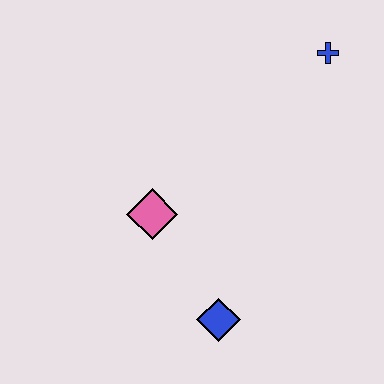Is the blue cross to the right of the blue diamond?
Yes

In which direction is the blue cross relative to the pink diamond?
The blue cross is to the right of the pink diamond.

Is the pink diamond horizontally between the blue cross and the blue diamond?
No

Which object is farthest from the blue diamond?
The blue cross is farthest from the blue diamond.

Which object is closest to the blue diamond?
The pink diamond is closest to the blue diamond.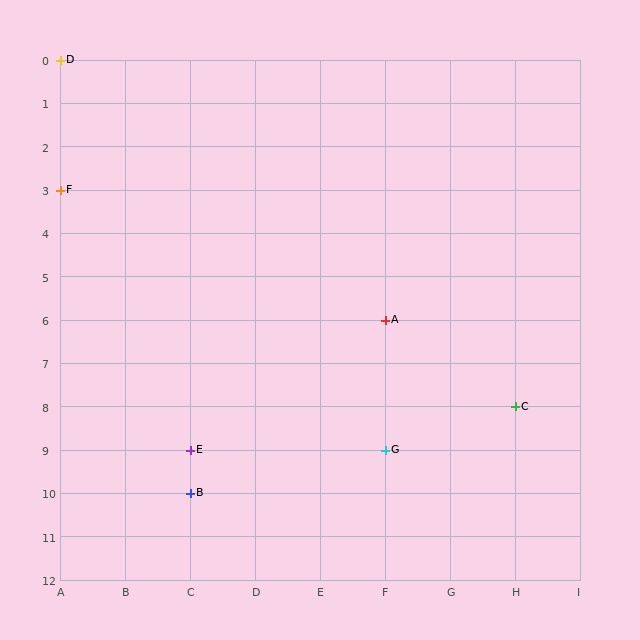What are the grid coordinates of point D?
Point D is at grid coordinates (A, 0).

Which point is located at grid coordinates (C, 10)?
Point B is at (C, 10).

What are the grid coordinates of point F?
Point F is at grid coordinates (A, 3).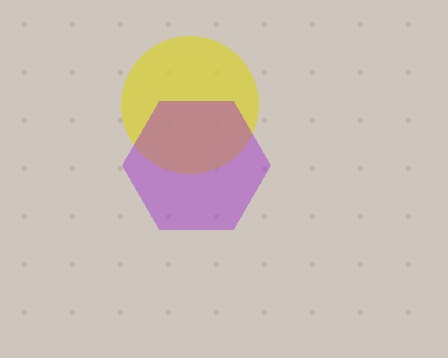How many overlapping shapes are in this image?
There are 2 overlapping shapes in the image.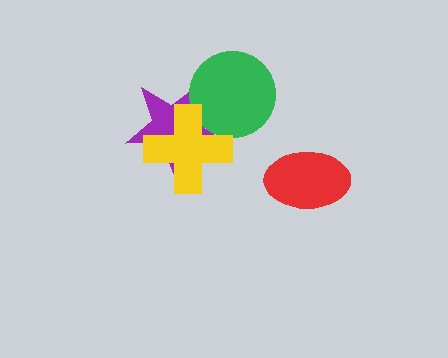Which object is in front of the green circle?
The yellow cross is in front of the green circle.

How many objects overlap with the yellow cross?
2 objects overlap with the yellow cross.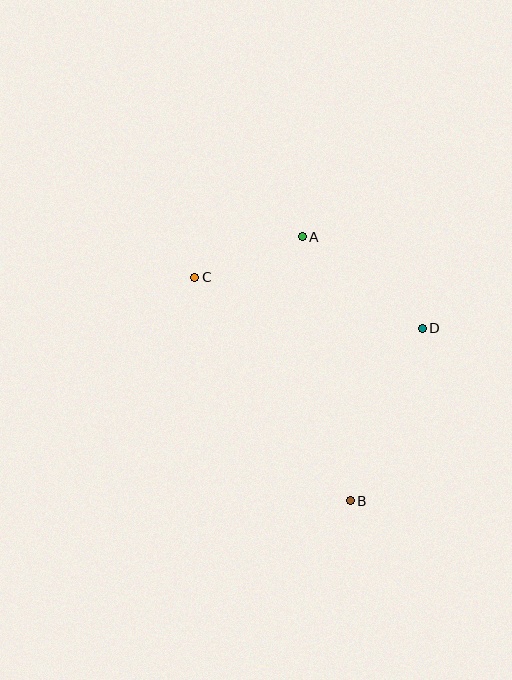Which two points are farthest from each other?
Points B and C are farthest from each other.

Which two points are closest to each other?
Points A and C are closest to each other.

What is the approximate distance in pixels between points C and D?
The distance between C and D is approximately 233 pixels.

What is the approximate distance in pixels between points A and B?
The distance between A and B is approximately 268 pixels.